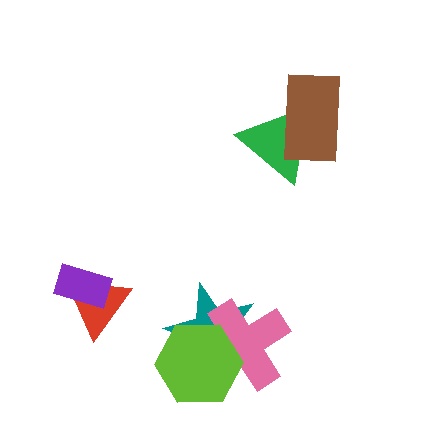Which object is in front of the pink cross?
The lime hexagon is in front of the pink cross.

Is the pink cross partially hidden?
Yes, it is partially covered by another shape.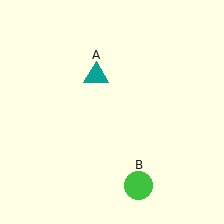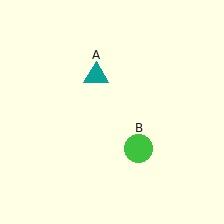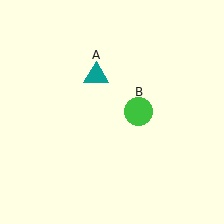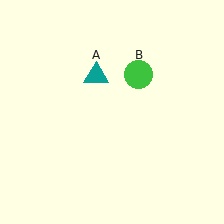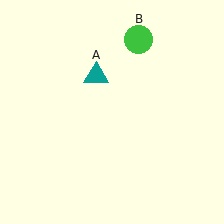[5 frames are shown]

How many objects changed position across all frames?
1 object changed position: green circle (object B).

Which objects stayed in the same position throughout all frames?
Teal triangle (object A) remained stationary.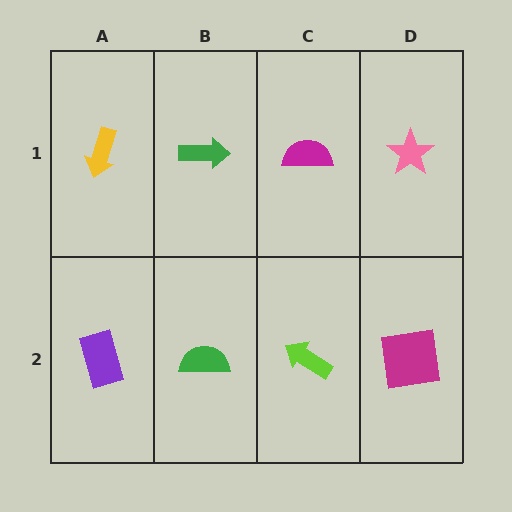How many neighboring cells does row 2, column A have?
2.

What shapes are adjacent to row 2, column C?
A magenta semicircle (row 1, column C), a green semicircle (row 2, column B), a magenta square (row 2, column D).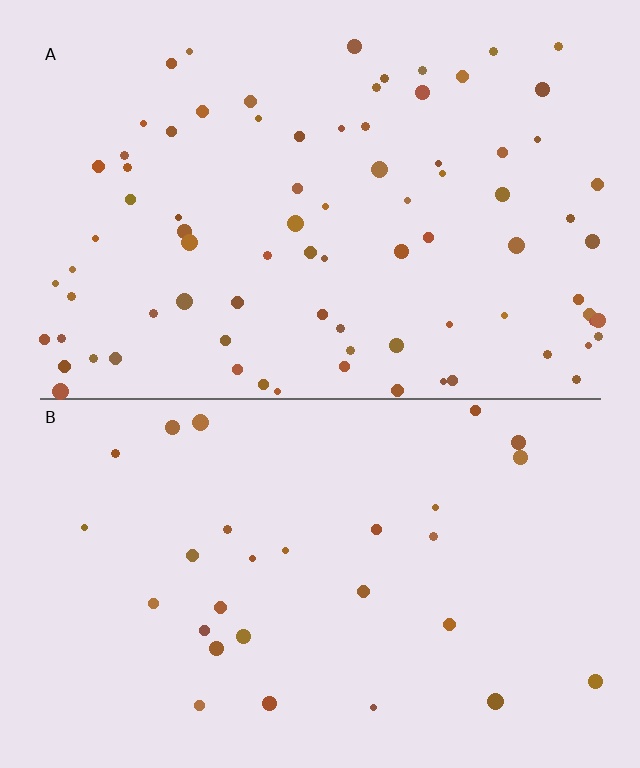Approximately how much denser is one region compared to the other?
Approximately 2.8× — region A over region B.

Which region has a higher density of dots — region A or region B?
A (the top).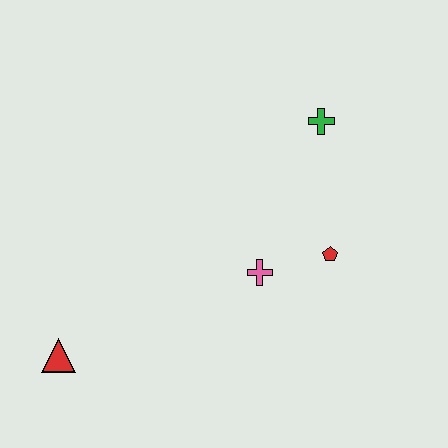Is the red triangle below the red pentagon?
Yes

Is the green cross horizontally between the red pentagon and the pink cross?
Yes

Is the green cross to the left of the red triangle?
No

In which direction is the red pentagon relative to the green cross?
The red pentagon is below the green cross.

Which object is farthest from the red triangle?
The green cross is farthest from the red triangle.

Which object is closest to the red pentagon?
The pink cross is closest to the red pentagon.